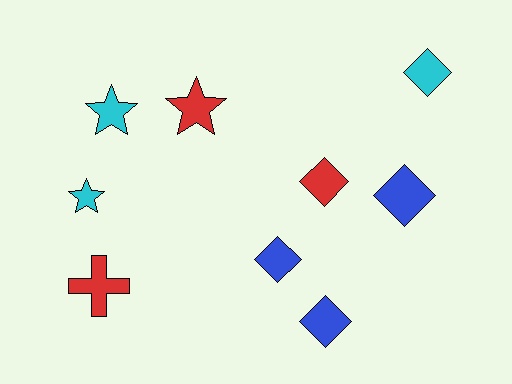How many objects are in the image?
There are 9 objects.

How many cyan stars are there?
There are 2 cyan stars.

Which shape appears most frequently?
Diamond, with 5 objects.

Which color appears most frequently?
Cyan, with 3 objects.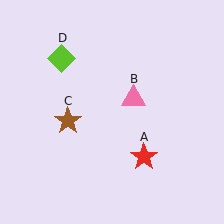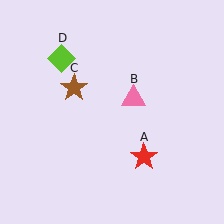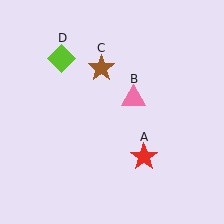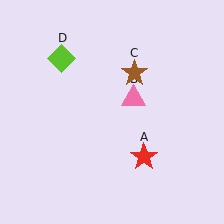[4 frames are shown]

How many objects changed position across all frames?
1 object changed position: brown star (object C).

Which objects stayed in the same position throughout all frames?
Red star (object A) and pink triangle (object B) and lime diamond (object D) remained stationary.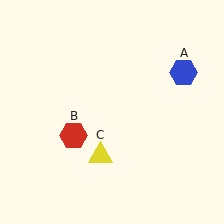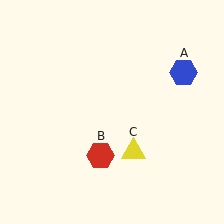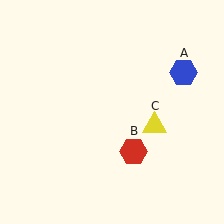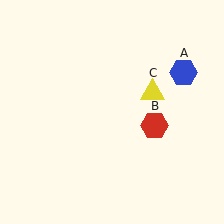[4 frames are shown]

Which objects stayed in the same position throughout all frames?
Blue hexagon (object A) remained stationary.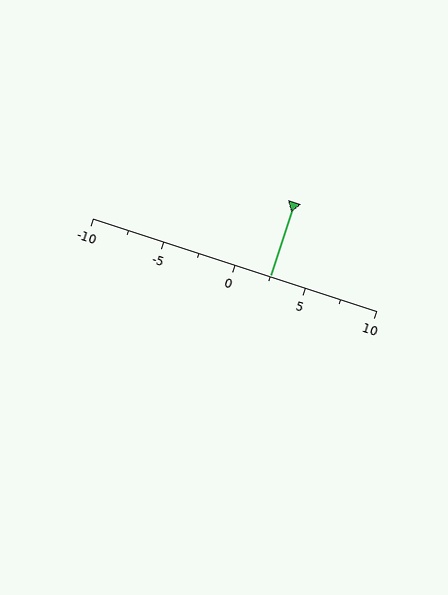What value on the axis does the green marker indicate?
The marker indicates approximately 2.5.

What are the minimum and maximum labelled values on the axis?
The axis runs from -10 to 10.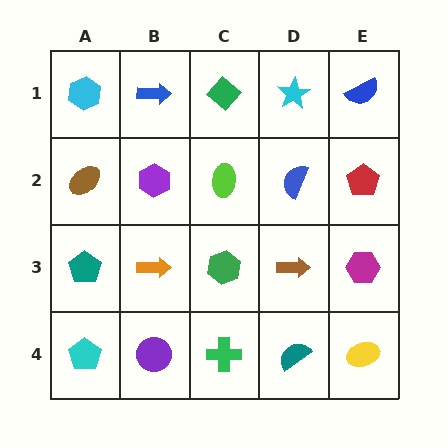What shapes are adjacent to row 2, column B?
A blue arrow (row 1, column B), an orange arrow (row 3, column B), a brown ellipse (row 2, column A), a lime ellipse (row 2, column C).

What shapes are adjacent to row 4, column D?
A brown arrow (row 3, column D), a green cross (row 4, column C), a yellow ellipse (row 4, column E).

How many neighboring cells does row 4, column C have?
3.